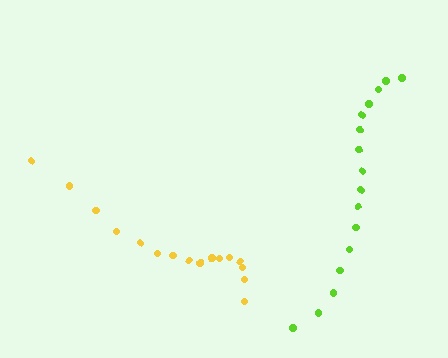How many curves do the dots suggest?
There are 2 distinct paths.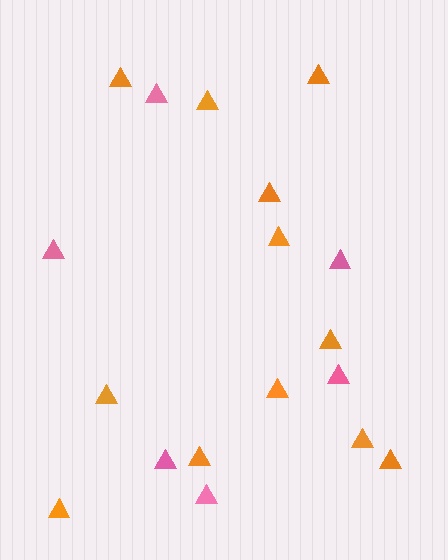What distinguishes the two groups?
There are 2 groups: one group of pink triangles (6) and one group of orange triangles (12).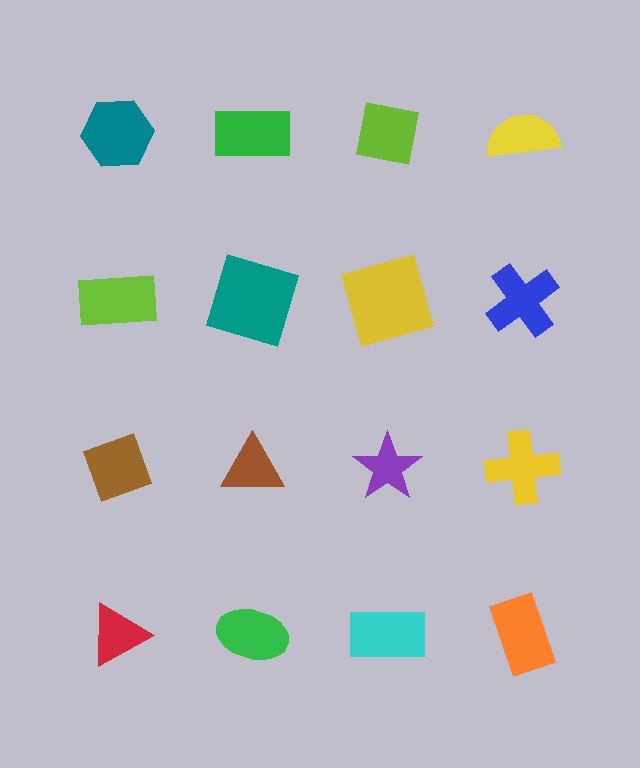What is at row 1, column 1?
A teal hexagon.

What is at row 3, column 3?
A purple star.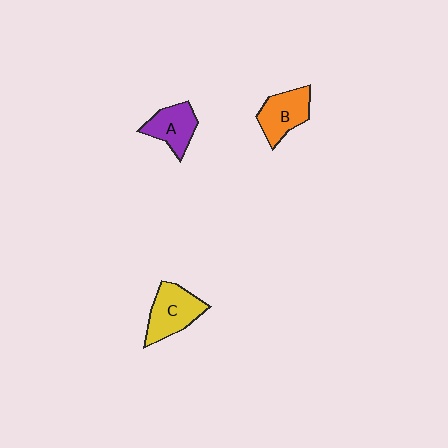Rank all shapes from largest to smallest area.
From largest to smallest: C (yellow), B (orange), A (purple).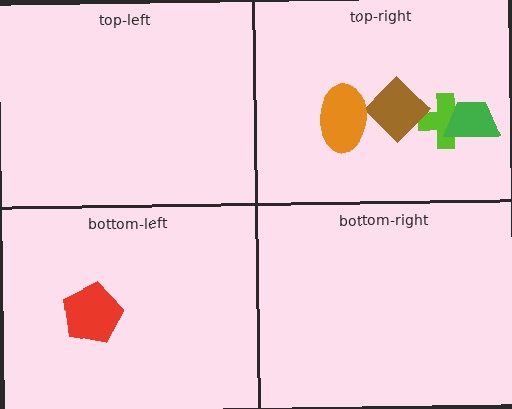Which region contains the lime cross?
The top-right region.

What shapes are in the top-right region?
The lime cross, the brown diamond, the orange ellipse, the green trapezoid.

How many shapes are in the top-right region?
4.